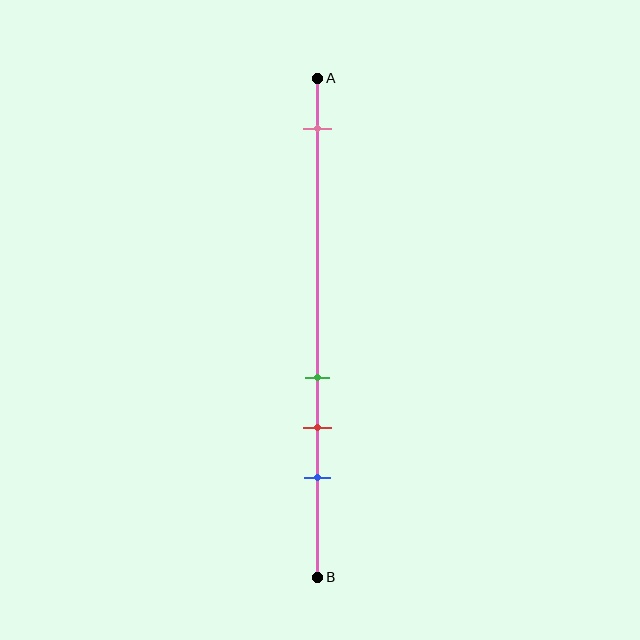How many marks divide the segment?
There are 4 marks dividing the segment.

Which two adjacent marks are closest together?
The green and red marks are the closest adjacent pair.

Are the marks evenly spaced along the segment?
No, the marks are not evenly spaced.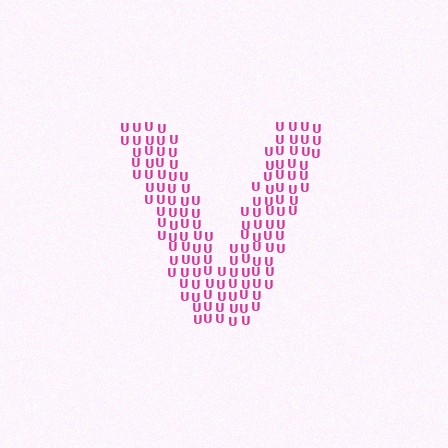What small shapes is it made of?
It is made of small letter U's.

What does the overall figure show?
The overall figure shows the letter V.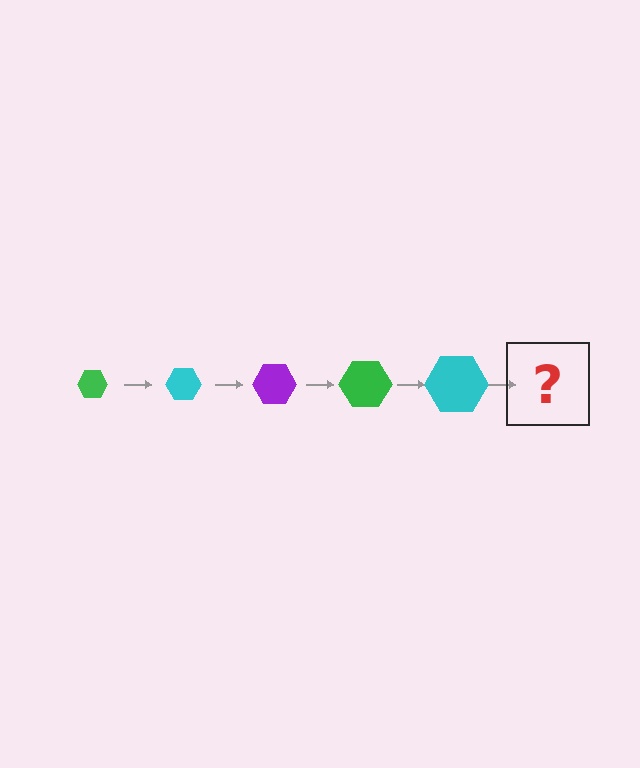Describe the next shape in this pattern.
It should be a purple hexagon, larger than the previous one.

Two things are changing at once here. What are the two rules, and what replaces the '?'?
The two rules are that the hexagon grows larger each step and the color cycles through green, cyan, and purple. The '?' should be a purple hexagon, larger than the previous one.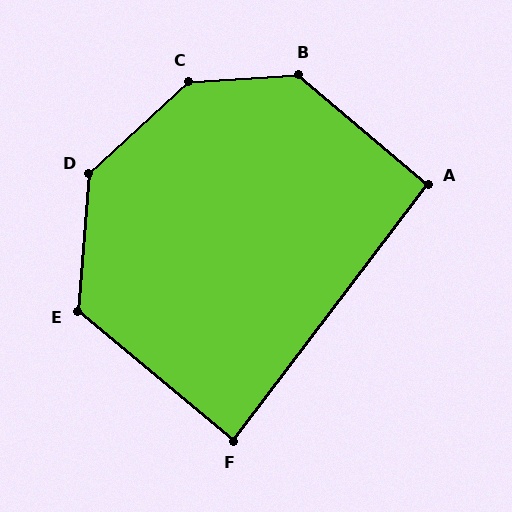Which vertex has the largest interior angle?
C, at approximately 142 degrees.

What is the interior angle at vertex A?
Approximately 93 degrees (approximately right).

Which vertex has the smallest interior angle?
F, at approximately 87 degrees.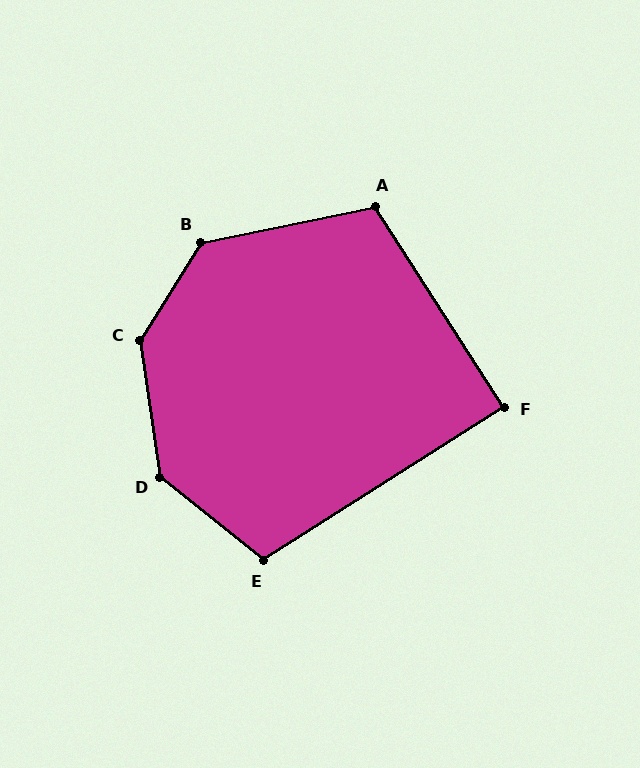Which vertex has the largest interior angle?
C, at approximately 140 degrees.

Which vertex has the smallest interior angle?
F, at approximately 90 degrees.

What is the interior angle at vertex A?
Approximately 111 degrees (obtuse).